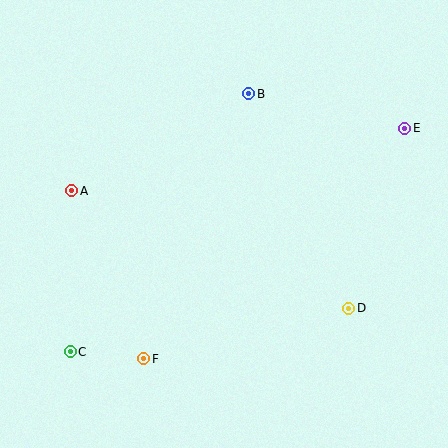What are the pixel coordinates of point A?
Point A is at (72, 191).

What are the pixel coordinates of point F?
Point F is at (144, 359).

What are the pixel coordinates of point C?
Point C is at (70, 351).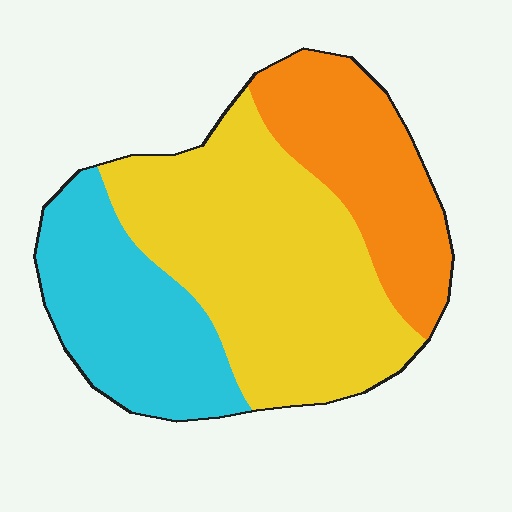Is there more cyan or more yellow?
Yellow.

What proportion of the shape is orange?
Orange takes up about one quarter (1/4) of the shape.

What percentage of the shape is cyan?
Cyan takes up about one quarter (1/4) of the shape.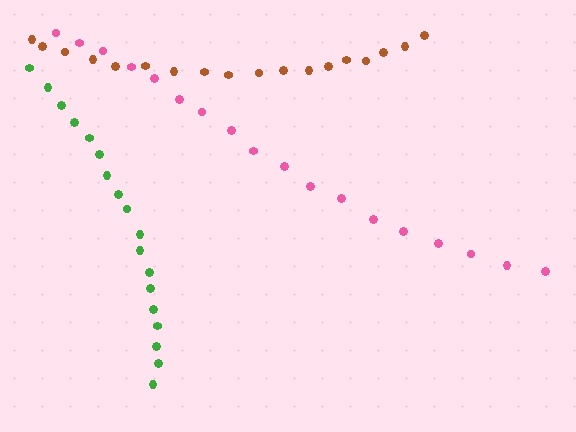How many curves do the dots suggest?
There are 3 distinct paths.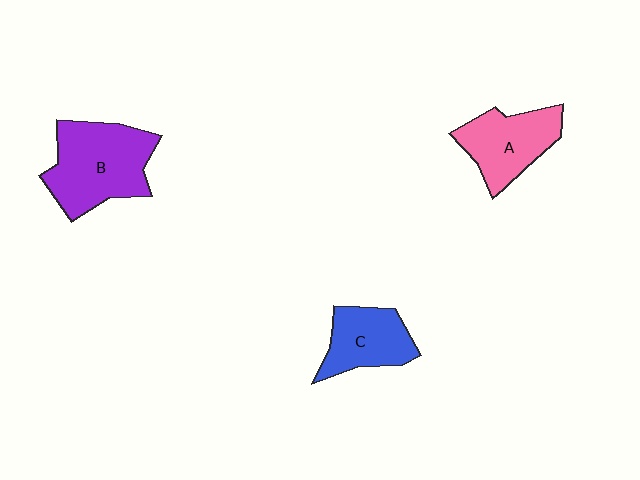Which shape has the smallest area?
Shape C (blue).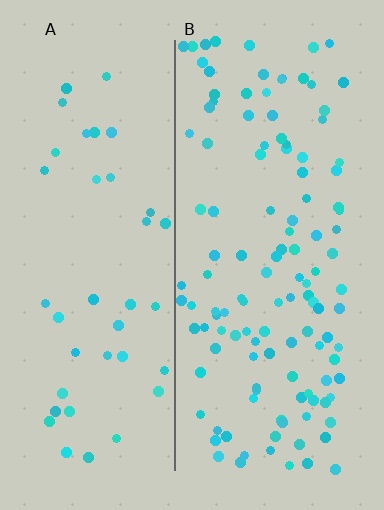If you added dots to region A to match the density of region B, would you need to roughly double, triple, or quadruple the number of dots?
Approximately triple.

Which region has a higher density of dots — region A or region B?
B (the right).